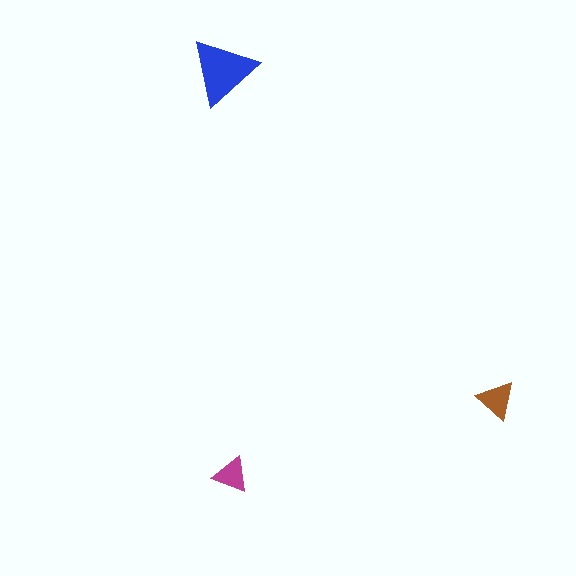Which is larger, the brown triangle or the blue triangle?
The blue one.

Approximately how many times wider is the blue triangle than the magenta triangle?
About 2 times wider.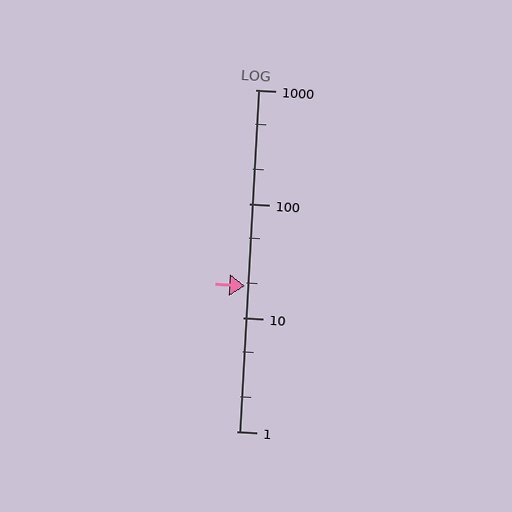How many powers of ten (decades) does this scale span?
The scale spans 3 decades, from 1 to 1000.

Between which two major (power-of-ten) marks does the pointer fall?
The pointer is between 10 and 100.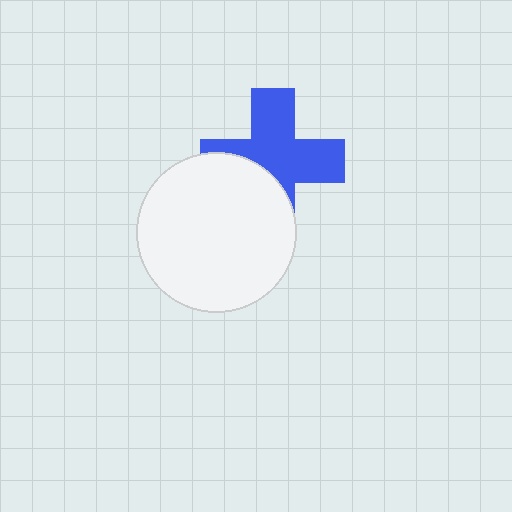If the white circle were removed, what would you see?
You would see the complete blue cross.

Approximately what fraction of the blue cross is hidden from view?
Roughly 36% of the blue cross is hidden behind the white circle.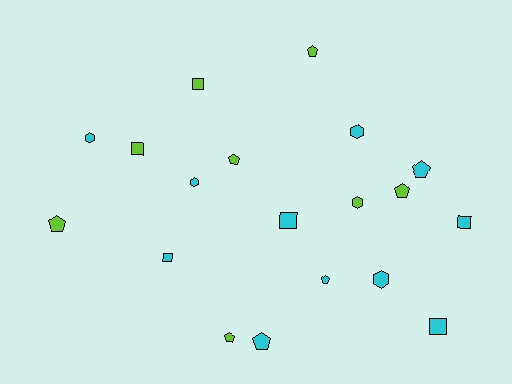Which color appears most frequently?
Cyan, with 11 objects.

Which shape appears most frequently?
Pentagon, with 8 objects.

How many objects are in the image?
There are 19 objects.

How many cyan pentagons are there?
There are 3 cyan pentagons.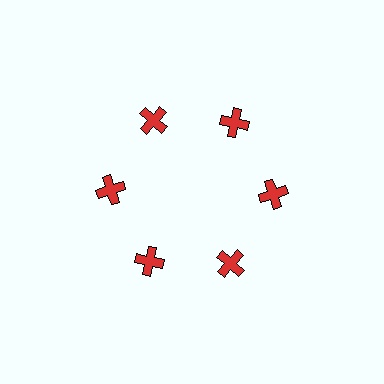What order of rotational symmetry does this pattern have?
This pattern has 6-fold rotational symmetry.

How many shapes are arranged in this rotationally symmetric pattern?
There are 6 shapes, arranged in 6 groups of 1.